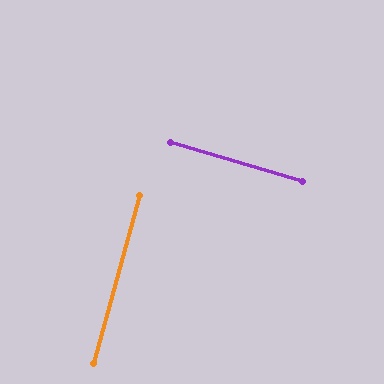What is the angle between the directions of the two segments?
Approximately 89 degrees.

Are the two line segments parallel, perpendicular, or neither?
Perpendicular — they meet at approximately 89°.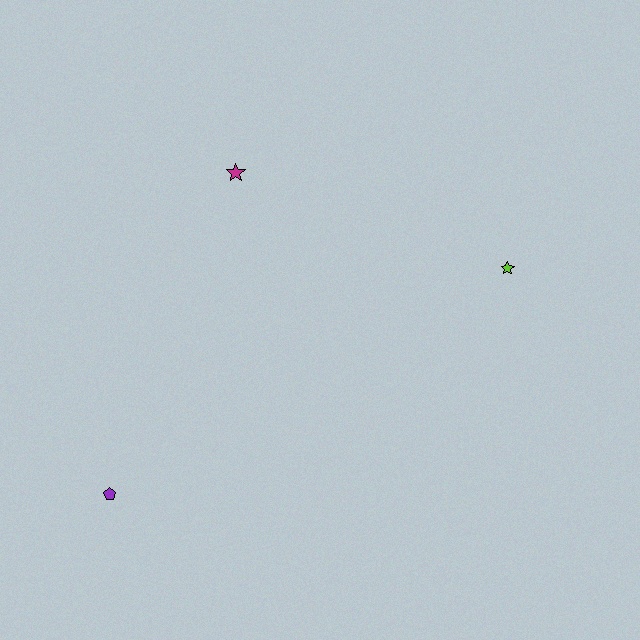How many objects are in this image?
There are 3 objects.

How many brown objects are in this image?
There are no brown objects.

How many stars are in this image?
There are 2 stars.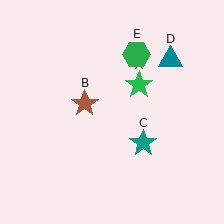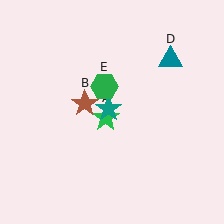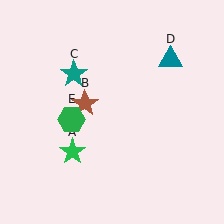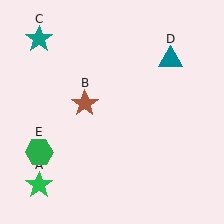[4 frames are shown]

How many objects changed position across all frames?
3 objects changed position: green star (object A), teal star (object C), green hexagon (object E).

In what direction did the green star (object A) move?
The green star (object A) moved down and to the left.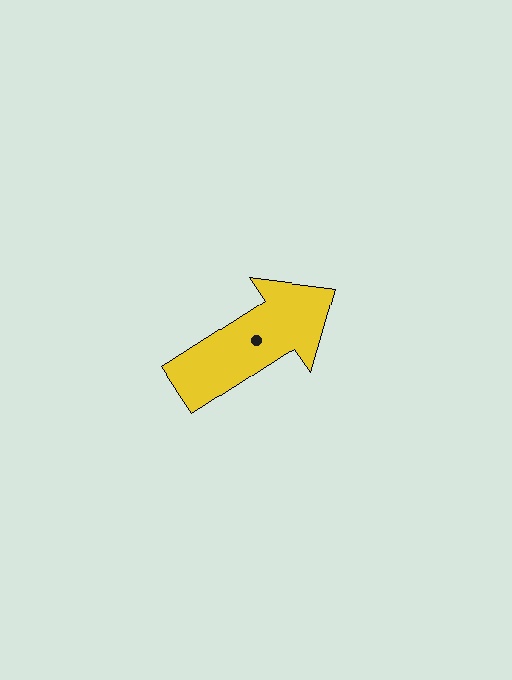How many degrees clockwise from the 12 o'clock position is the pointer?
Approximately 57 degrees.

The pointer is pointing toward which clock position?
Roughly 2 o'clock.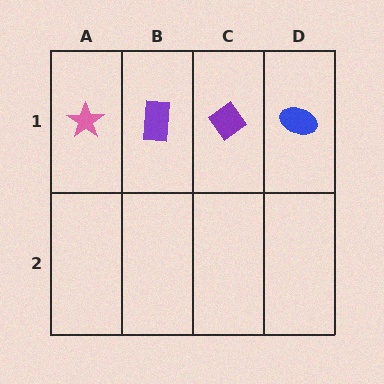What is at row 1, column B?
A purple rectangle.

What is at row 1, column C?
A purple diamond.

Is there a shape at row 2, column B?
No, that cell is empty.